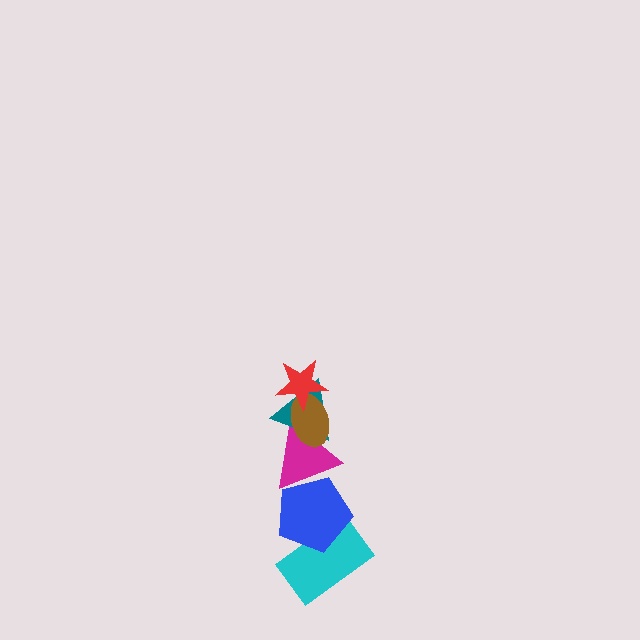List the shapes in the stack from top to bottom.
From top to bottom: the red star, the brown ellipse, the teal triangle, the magenta triangle, the blue pentagon, the cyan rectangle.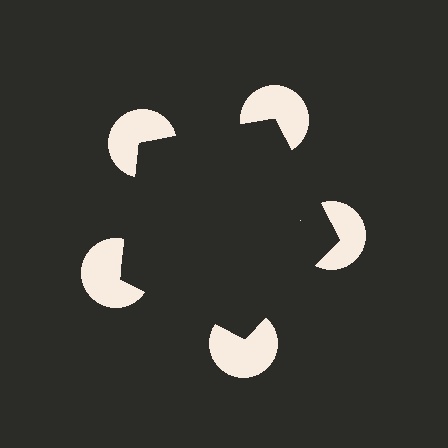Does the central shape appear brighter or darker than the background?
It typically appears slightly darker than the background, even though no actual brightness change is drawn.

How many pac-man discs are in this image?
There are 5 — one at each vertex of the illusory pentagon.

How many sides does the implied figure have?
5 sides.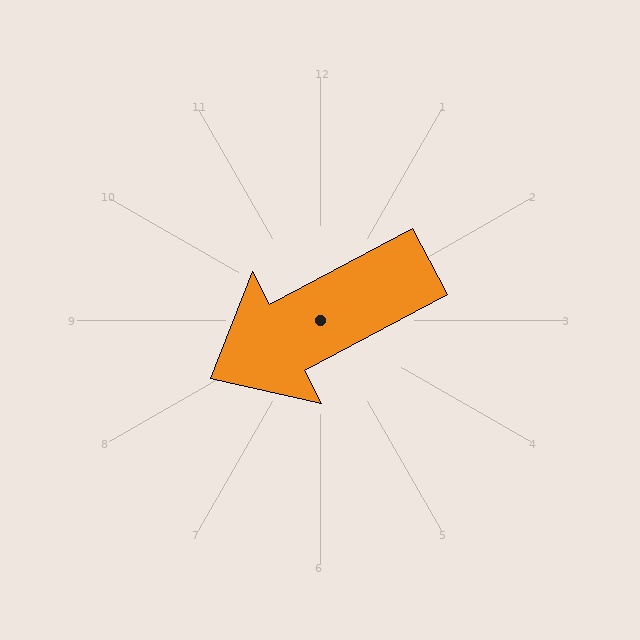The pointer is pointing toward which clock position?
Roughly 8 o'clock.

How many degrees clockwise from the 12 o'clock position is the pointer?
Approximately 242 degrees.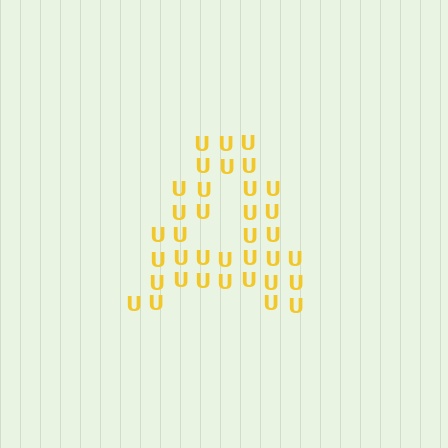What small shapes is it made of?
It is made of small letter U's.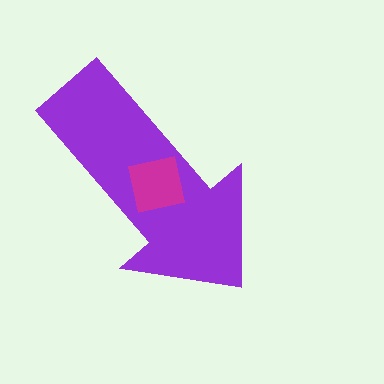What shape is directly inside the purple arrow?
The magenta square.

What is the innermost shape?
The magenta square.